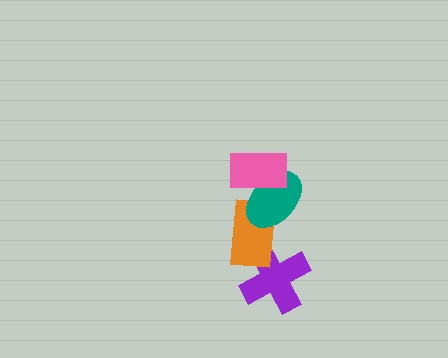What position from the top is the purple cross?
The purple cross is 4th from the top.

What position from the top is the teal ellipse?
The teal ellipse is 2nd from the top.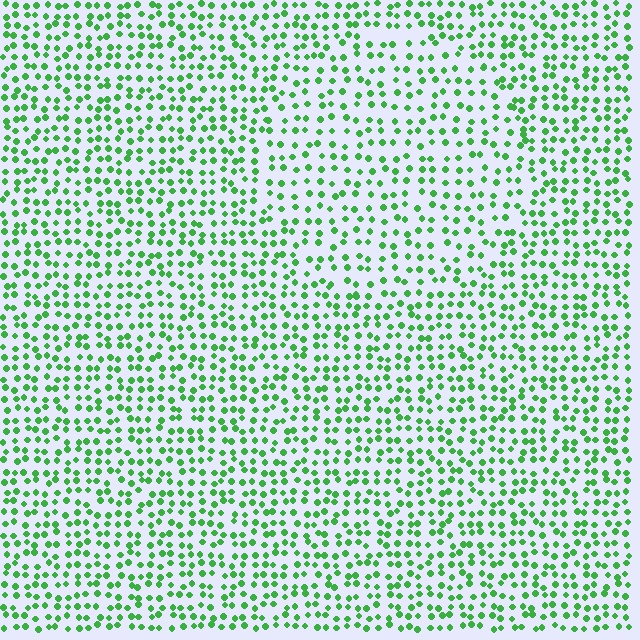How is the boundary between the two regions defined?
The boundary is defined by a change in element density (approximately 1.5x ratio). All elements are the same color, size, and shape.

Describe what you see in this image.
The image contains small green elements arranged at two different densities. A circle-shaped region is visible where the elements are less densely packed than the surrounding area.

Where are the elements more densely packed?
The elements are more densely packed outside the circle boundary.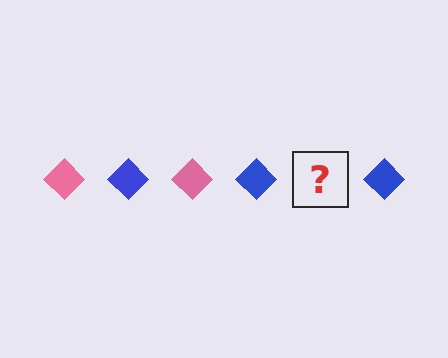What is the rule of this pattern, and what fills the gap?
The rule is that the pattern cycles through pink, blue diamonds. The gap should be filled with a pink diamond.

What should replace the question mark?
The question mark should be replaced with a pink diamond.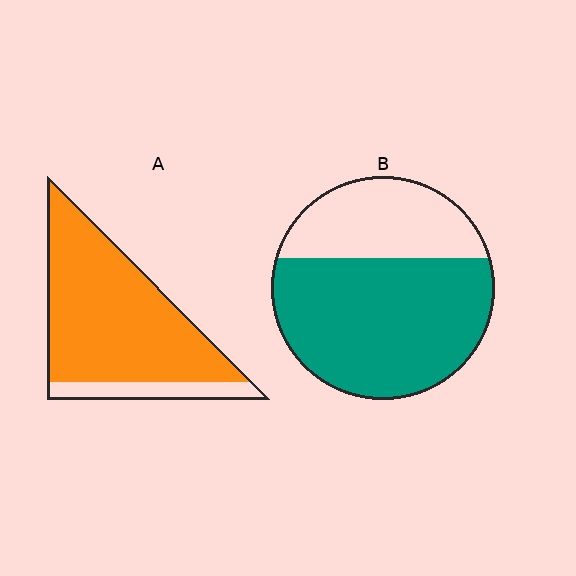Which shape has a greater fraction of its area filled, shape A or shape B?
Shape A.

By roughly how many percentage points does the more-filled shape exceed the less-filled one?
By roughly 20 percentage points (A over B).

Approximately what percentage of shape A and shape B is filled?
A is approximately 85% and B is approximately 65%.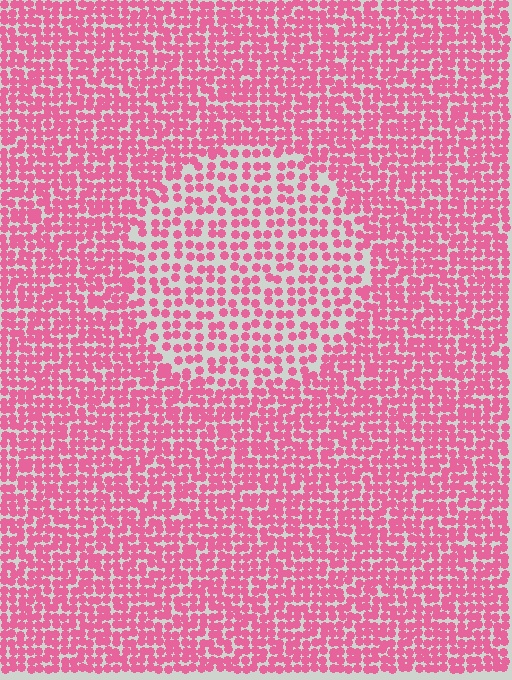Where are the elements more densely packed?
The elements are more densely packed outside the circle boundary.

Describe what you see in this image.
The image contains small pink elements arranged at two different densities. A circle-shaped region is visible where the elements are less densely packed than the surrounding area.